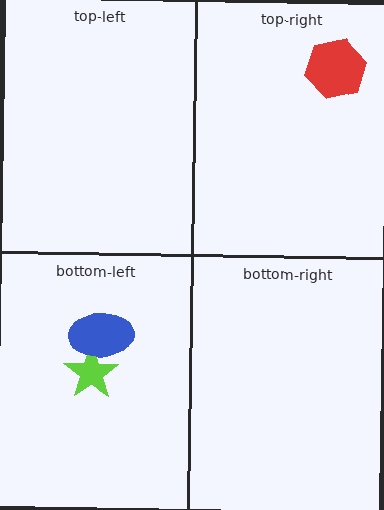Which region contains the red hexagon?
The top-right region.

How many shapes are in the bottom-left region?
2.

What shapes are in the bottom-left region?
The lime star, the blue ellipse.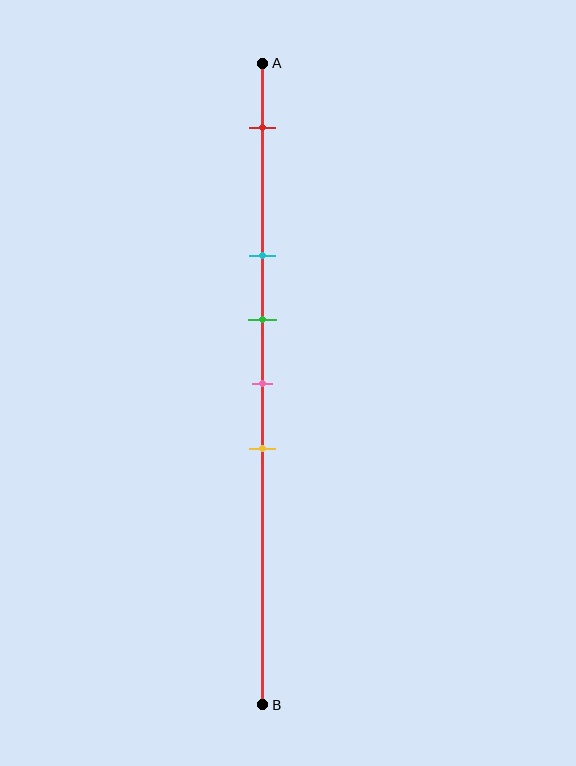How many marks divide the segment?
There are 5 marks dividing the segment.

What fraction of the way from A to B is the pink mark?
The pink mark is approximately 50% (0.5) of the way from A to B.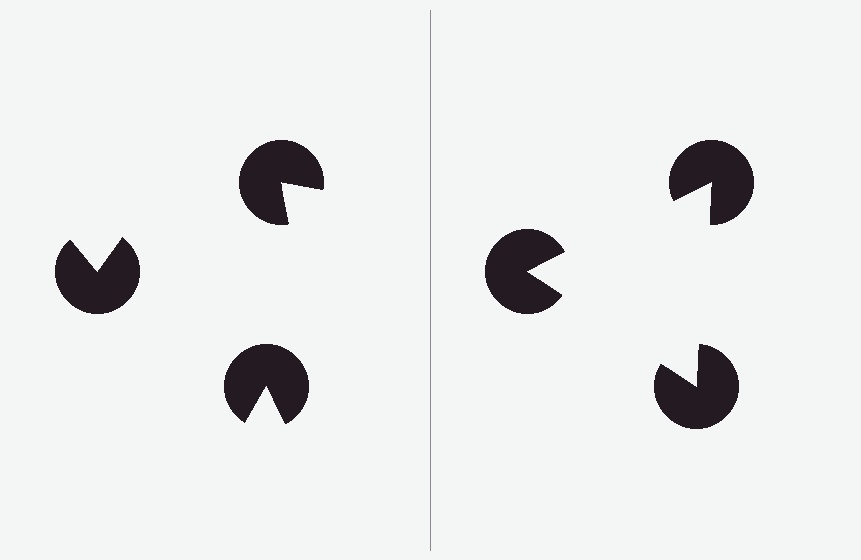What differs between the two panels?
The pac-man discs are positioned identically on both sides; only the wedge orientations differ. On the right they align to a triangle; on the left they are misaligned.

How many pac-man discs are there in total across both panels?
6 — 3 on each side.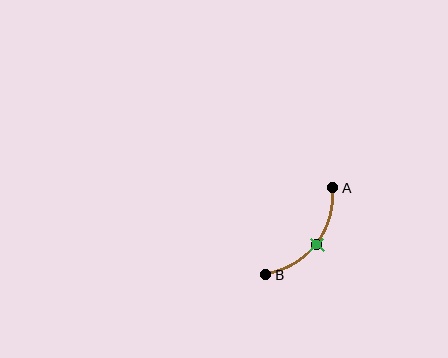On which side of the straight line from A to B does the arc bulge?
The arc bulges below and to the right of the straight line connecting A and B.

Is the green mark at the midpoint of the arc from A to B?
Yes. The green mark lies on the arc at equal arc-length from both A and B — it is the arc midpoint.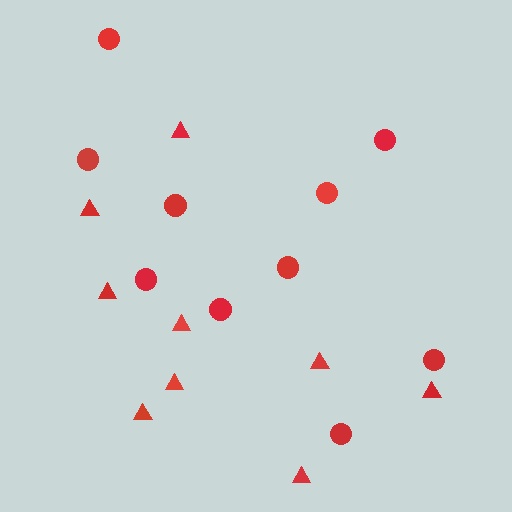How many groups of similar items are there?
There are 2 groups: one group of triangles (9) and one group of circles (10).